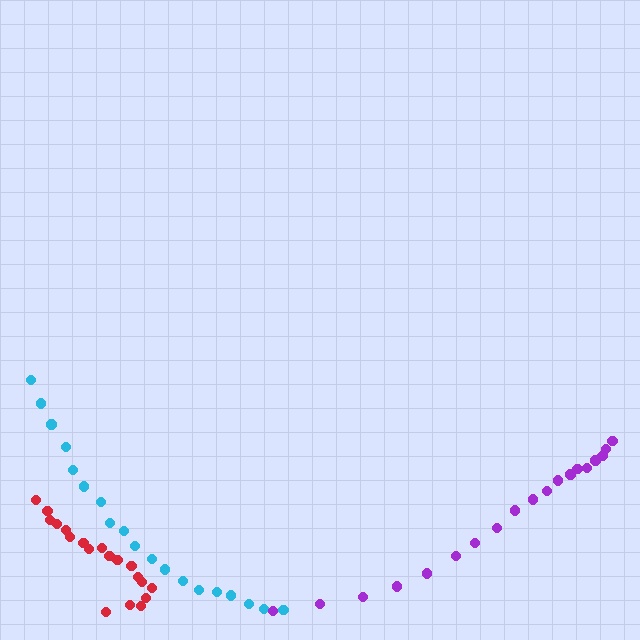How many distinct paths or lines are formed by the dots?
There are 3 distinct paths.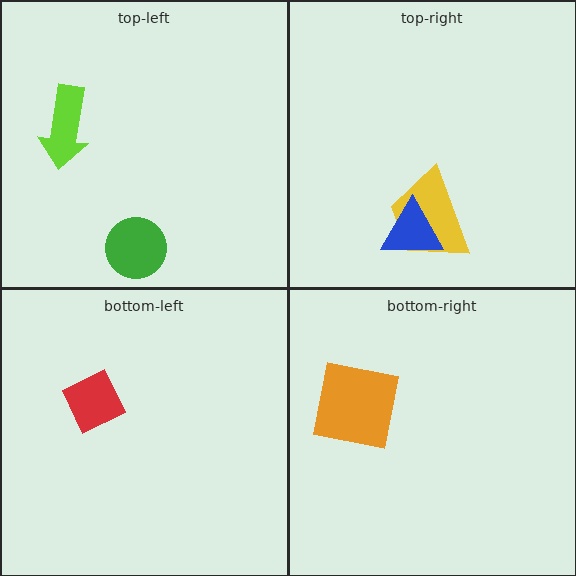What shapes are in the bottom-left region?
The red diamond.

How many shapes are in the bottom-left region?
1.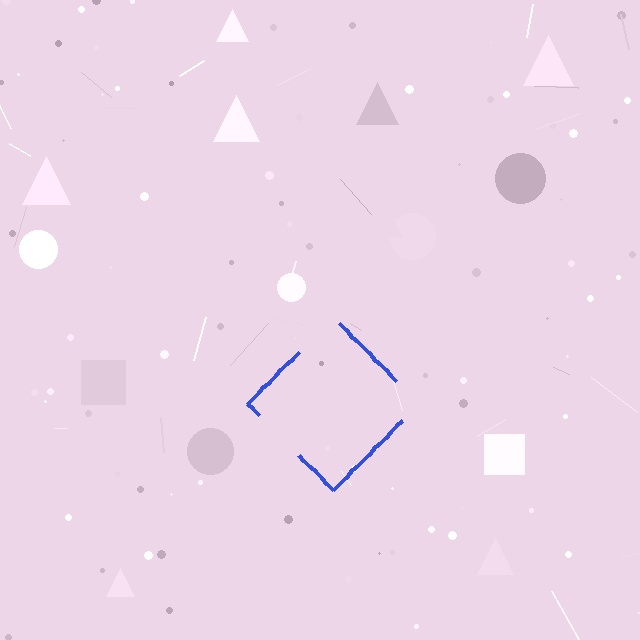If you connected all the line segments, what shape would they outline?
They would outline a diamond.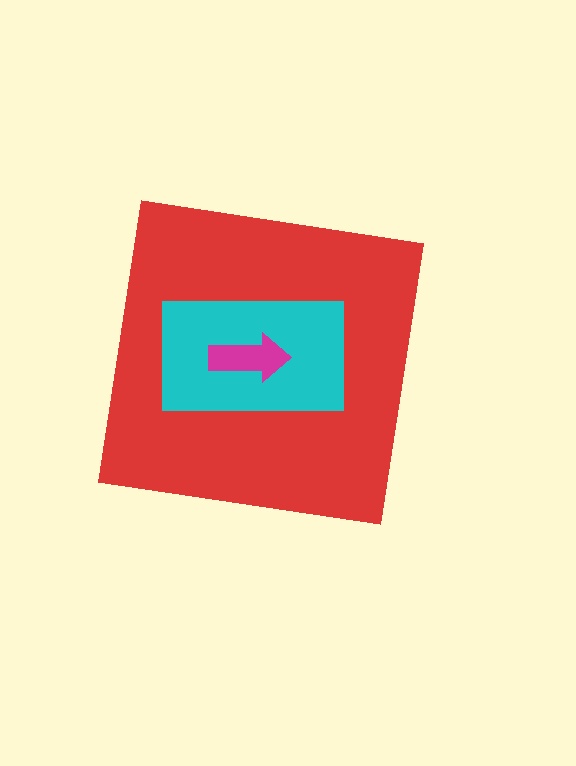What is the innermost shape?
The magenta arrow.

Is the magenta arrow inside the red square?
Yes.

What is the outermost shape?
The red square.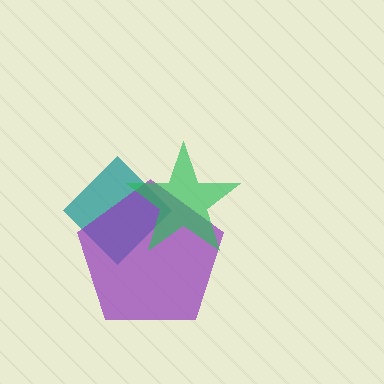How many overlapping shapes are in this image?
There are 3 overlapping shapes in the image.